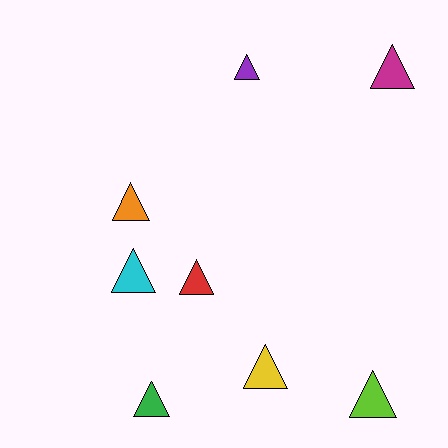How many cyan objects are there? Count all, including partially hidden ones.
There is 1 cyan object.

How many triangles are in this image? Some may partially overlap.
There are 8 triangles.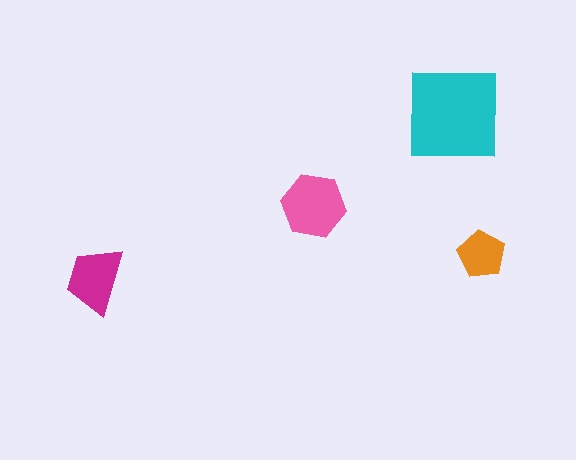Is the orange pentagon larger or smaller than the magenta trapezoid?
Smaller.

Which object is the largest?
The cyan square.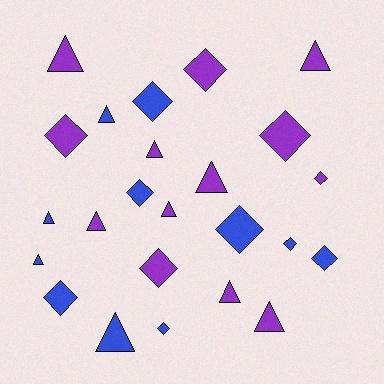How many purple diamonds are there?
There are 5 purple diamonds.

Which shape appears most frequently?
Triangle, with 12 objects.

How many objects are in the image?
There are 24 objects.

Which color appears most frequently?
Purple, with 13 objects.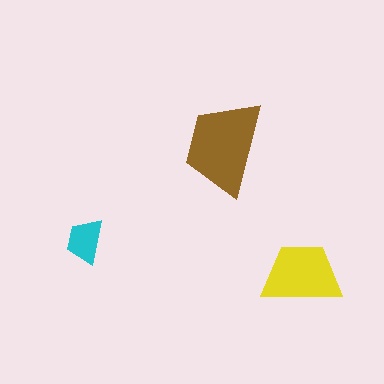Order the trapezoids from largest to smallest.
the brown one, the yellow one, the cyan one.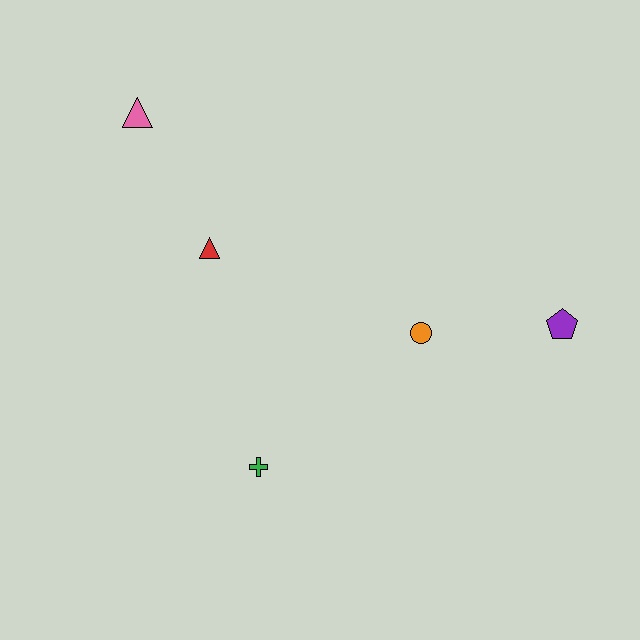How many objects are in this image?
There are 5 objects.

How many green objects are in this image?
There is 1 green object.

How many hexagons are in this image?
There are no hexagons.